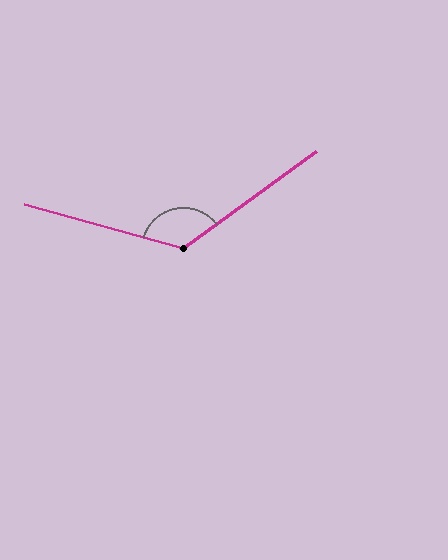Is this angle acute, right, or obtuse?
It is obtuse.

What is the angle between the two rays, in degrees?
Approximately 128 degrees.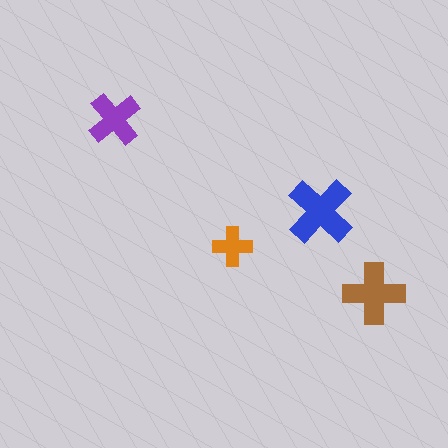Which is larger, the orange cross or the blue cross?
The blue one.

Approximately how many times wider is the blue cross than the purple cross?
About 1.5 times wider.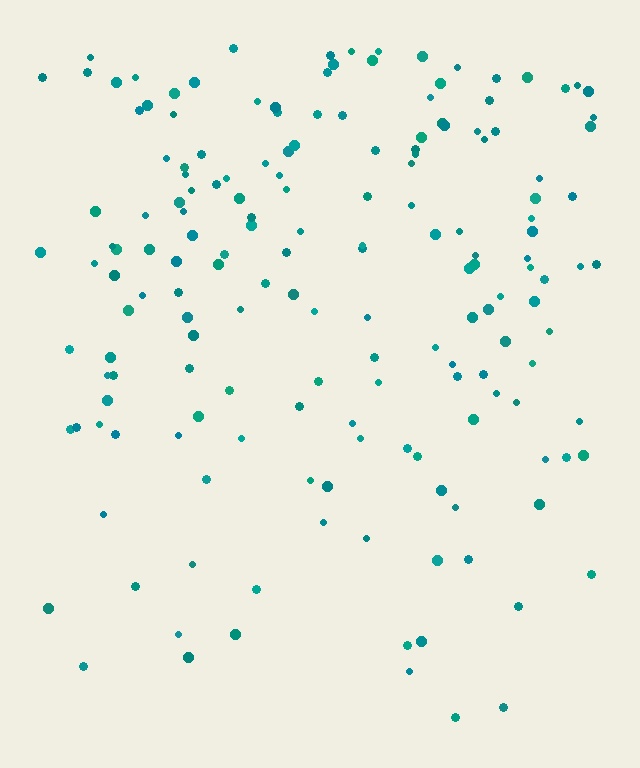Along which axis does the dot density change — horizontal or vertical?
Vertical.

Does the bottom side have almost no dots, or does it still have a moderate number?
Still a moderate number, just noticeably fewer than the top.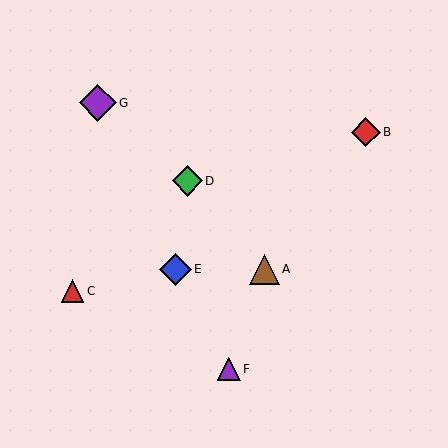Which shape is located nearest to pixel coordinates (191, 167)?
The green diamond (labeled D) at (187, 181) is nearest to that location.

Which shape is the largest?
The purple diamond (labeled G) is the largest.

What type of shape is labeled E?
Shape E is a blue diamond.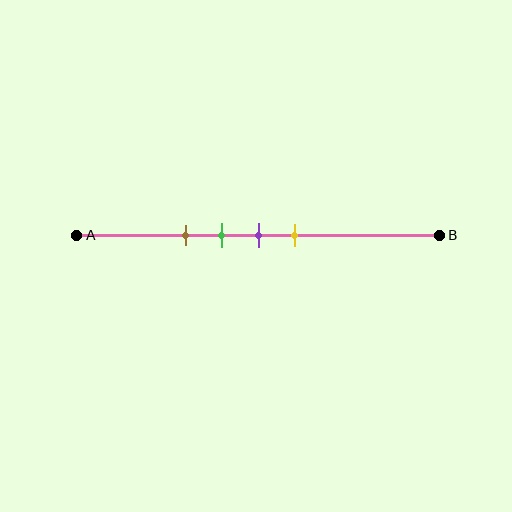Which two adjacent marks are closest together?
The green and purple marks are the closest adjacent pair.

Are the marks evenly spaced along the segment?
Yes, the marks are approximately evenly spaced.